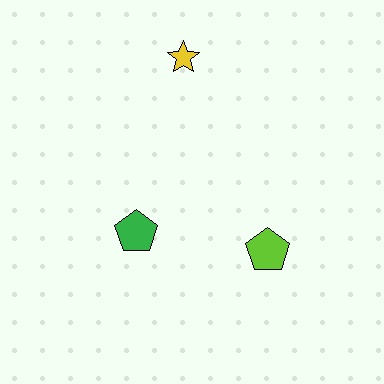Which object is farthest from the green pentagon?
The yellow star is farthest from the green pentagon.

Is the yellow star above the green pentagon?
Yes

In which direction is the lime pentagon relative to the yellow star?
The lime pentagon is below the yellow star.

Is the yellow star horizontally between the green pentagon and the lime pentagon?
Yes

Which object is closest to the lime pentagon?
The green pentagon is closest to the lime pentagon.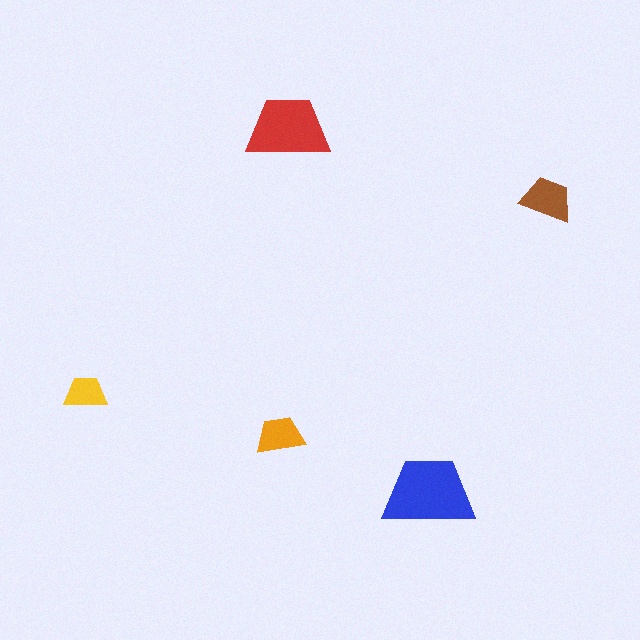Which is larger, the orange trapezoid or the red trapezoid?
The red one.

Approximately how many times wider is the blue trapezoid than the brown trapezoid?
About 1.5 times wider.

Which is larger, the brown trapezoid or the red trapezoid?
The red one.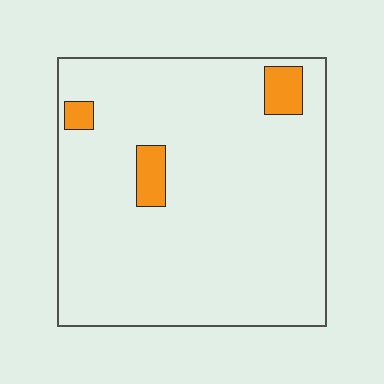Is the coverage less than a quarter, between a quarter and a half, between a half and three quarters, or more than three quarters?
Less than a quarter.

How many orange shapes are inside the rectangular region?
3.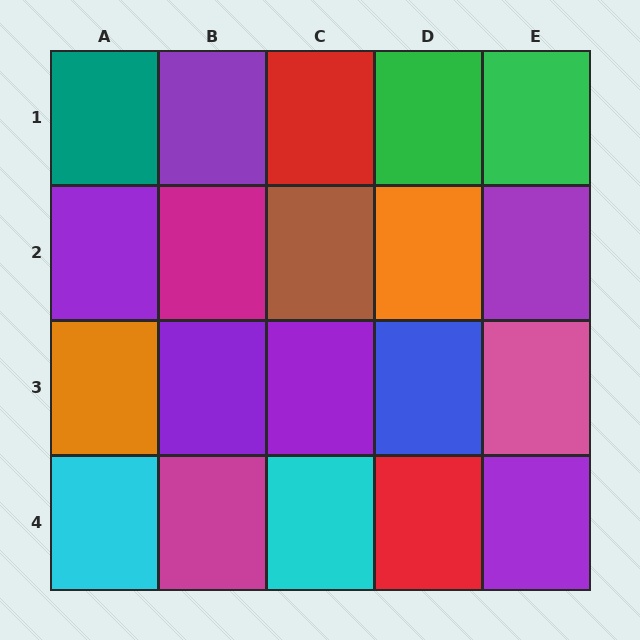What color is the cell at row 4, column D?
Red.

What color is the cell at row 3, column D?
Blue.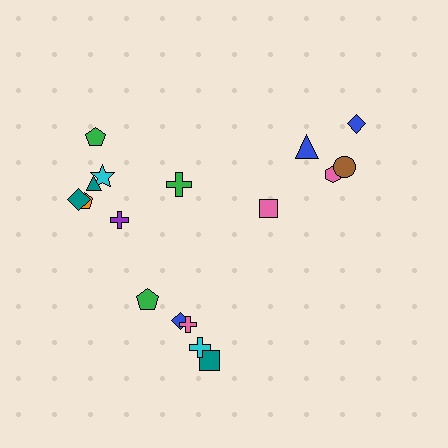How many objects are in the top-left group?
There are 7 objects.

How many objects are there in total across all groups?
There are 17 objects.